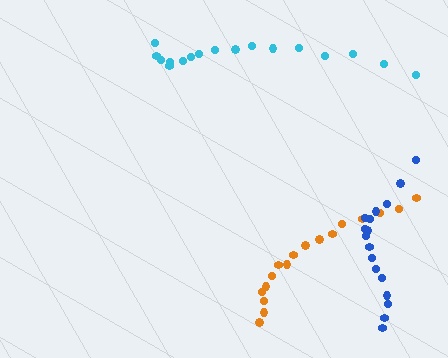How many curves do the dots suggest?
There are 3 distinct paths.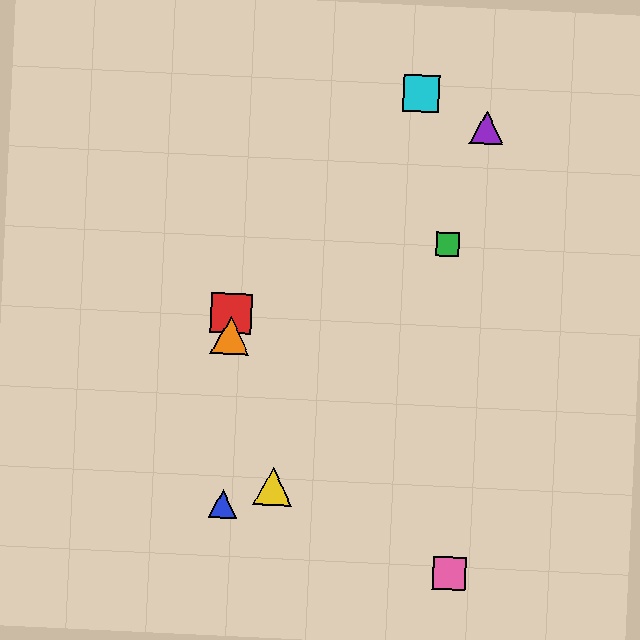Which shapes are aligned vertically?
The red square, the blue triangle, the orange triangle are aligned vertically.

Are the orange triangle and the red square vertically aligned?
Yes, both are at x≈230.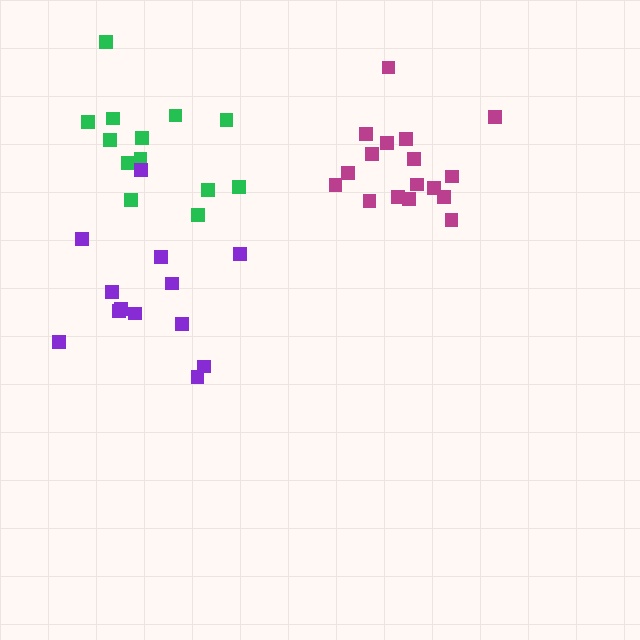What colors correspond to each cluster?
The clusters are colored: green, purple, magenta.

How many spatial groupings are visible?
There are 3 spatial groupings.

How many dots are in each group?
Group 1: 13 dots, Group 2: 13 dots, Group 3: 17 dots (43 total).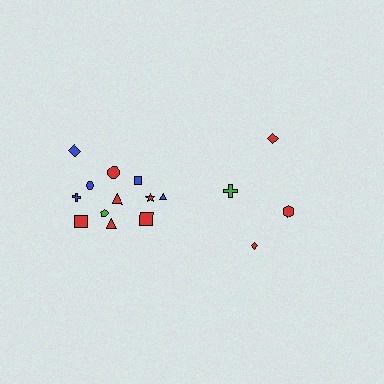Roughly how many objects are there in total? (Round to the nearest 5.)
Roughly 15 objects in total.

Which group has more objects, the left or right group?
The left group.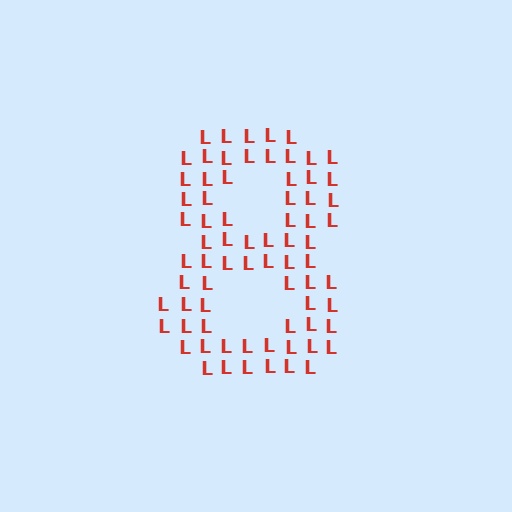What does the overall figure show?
The overall figure shows the digit 8.